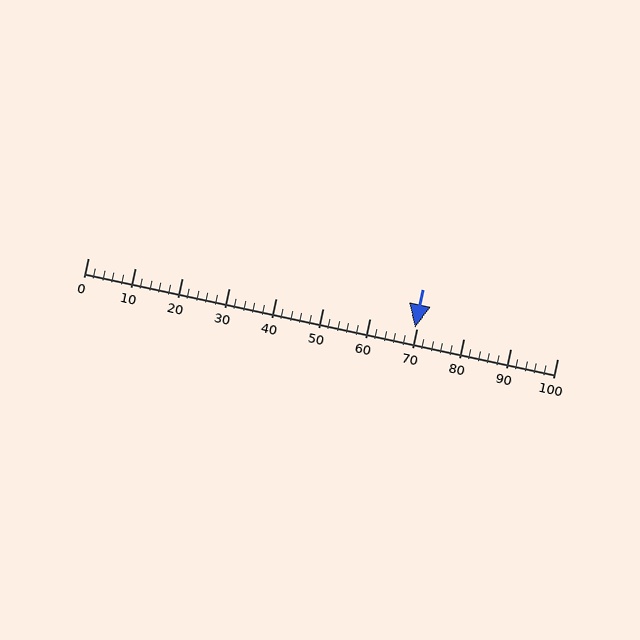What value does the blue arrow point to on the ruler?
The blue arrow points to approximately 70.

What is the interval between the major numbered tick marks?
The major tick marks are spaced 10 units apart.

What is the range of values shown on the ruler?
The ruler shows values from 0 to 100.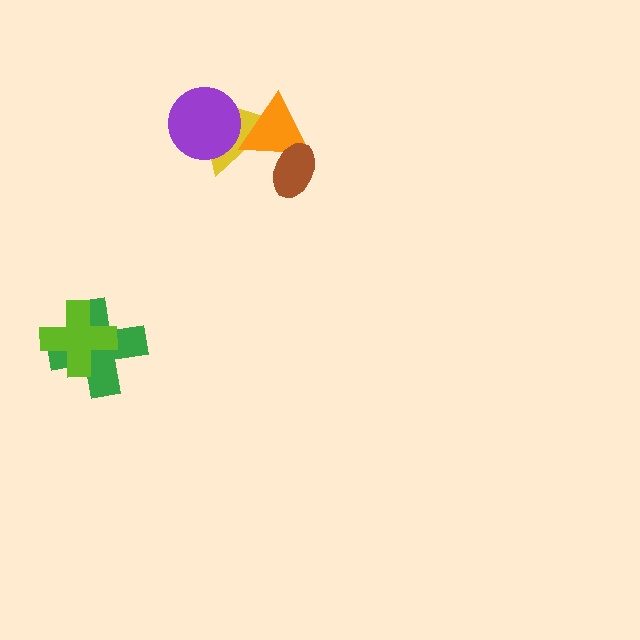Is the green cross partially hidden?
Yes, it is partially covered by another shape.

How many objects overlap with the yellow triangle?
2 objects overlap with the yellow triangle.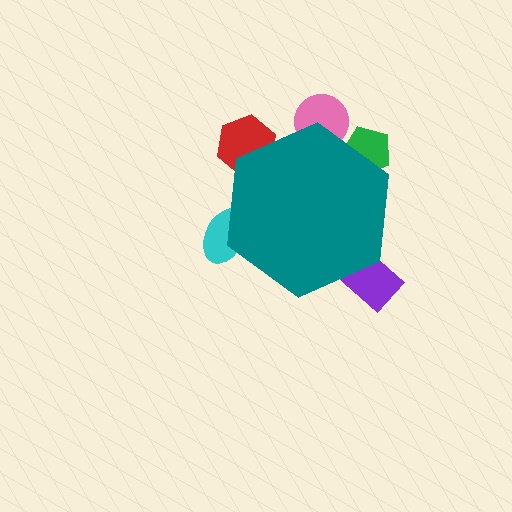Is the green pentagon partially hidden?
Yes, the green pentagon is partially hidden behind the teal hexagon.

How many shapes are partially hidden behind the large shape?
5 shapes are partially hidden.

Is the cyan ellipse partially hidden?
Yes, the cyan ellipse is partially hidden behind the teal hexagon.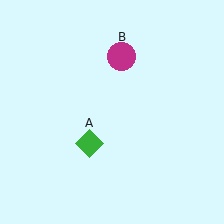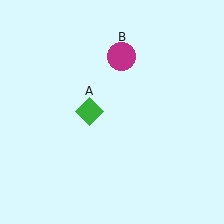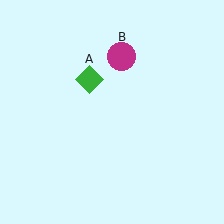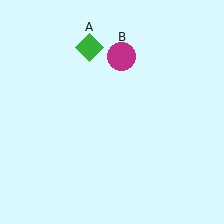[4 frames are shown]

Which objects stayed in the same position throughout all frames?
Magenta circle (object B) remained stationary.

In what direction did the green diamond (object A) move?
The green diamond (object A) moved up.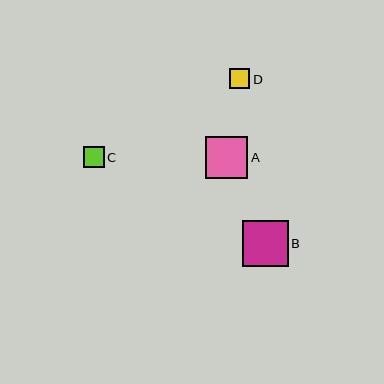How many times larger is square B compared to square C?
Square B is approximately 2.2 times the size of square C.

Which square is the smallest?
Square D is the smallest with a size of approximately 20 pixels.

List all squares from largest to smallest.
From largest to smallest: B, A, C, D.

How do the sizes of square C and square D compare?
Square C and square D are approximately the same size.